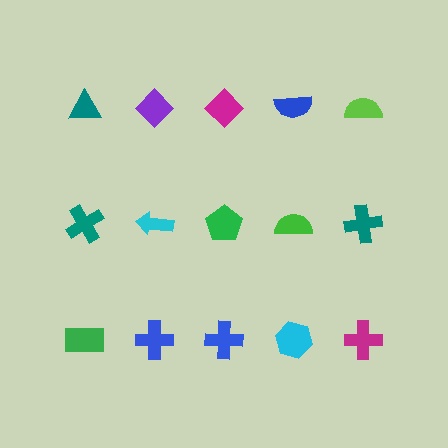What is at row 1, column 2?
A purple diamond.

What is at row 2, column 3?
A green pentagon.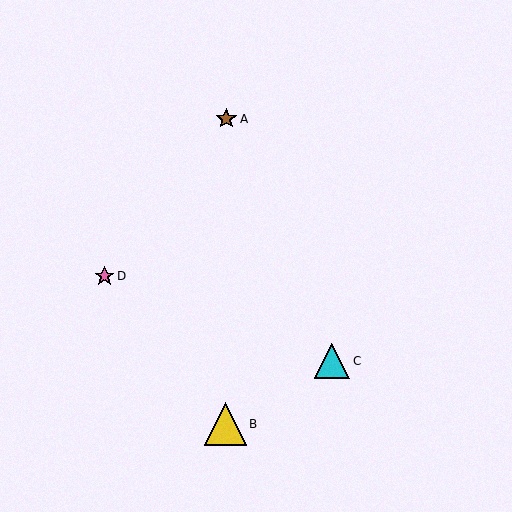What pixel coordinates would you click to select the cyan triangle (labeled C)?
Click at (332, 361) to select the cyan triangle C.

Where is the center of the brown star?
The center of the brown star is at (226, 119).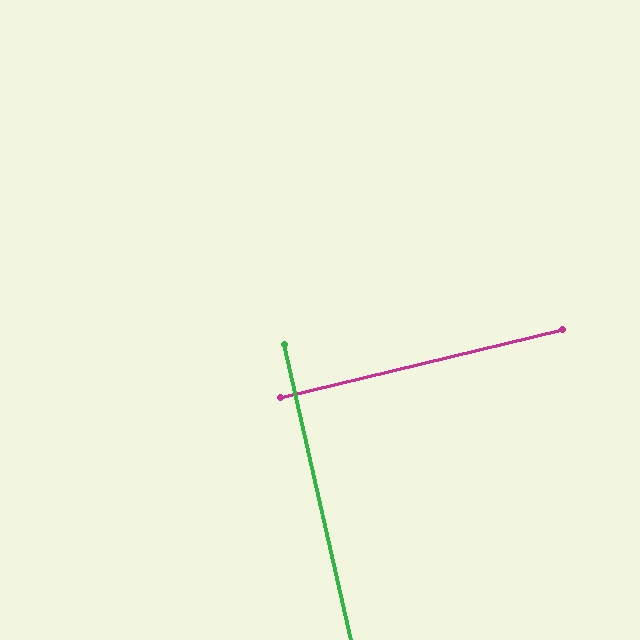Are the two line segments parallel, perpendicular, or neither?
Perpendicular — they meet at approximately 89°.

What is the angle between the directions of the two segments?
Approximately 89 degrees.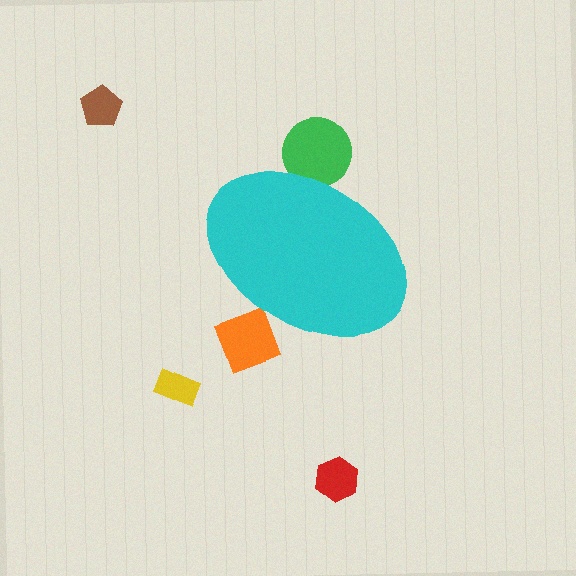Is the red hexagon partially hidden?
No, the red hexagon is fully visible.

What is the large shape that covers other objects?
A cyan ellipse.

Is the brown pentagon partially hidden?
No, the brown pentagon is fully visible.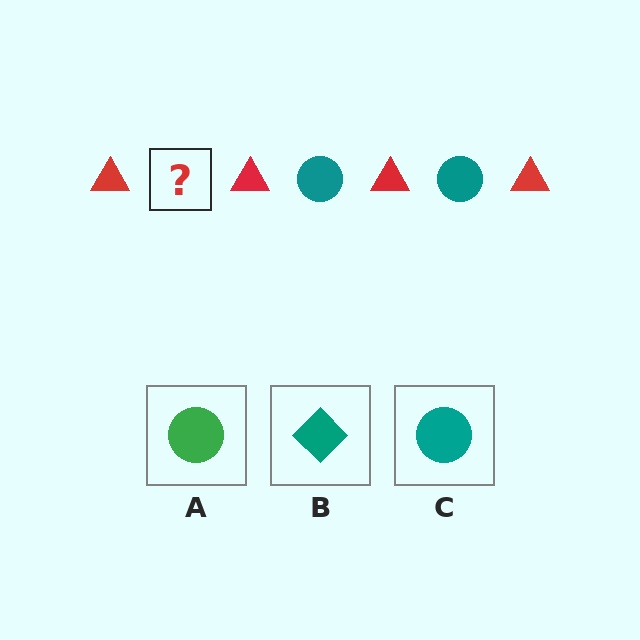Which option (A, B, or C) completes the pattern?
C.